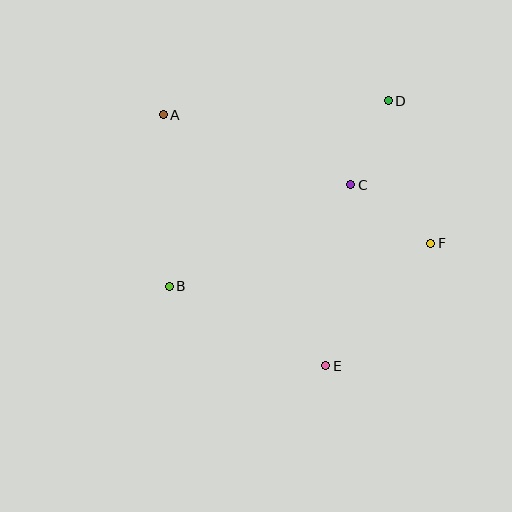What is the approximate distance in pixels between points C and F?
The distance between C and F is approximately 99 pixels.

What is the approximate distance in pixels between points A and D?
The distance between A and D is approximately 226 pixels.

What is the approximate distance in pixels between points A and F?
The distance between A and F is approximately 297 pixels.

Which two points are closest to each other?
Points C and D are closest to each other.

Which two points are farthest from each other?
Points A and E are farthest from each other.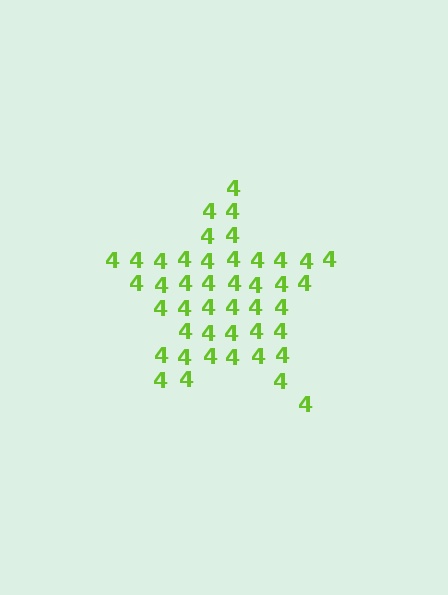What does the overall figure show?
The overall figure shows a star.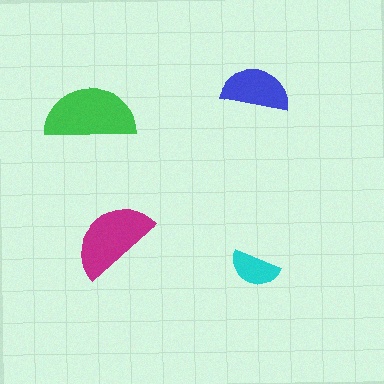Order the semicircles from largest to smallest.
the green one, the magenta one, the blue one, the cyan one.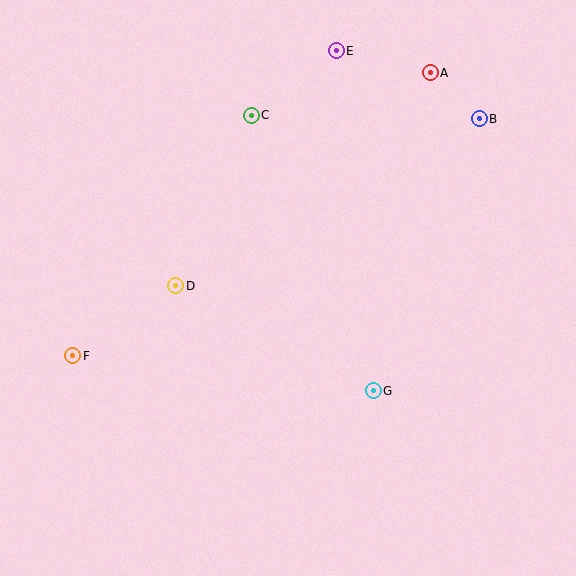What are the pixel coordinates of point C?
Point C is at (251, 115).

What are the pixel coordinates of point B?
Point B is at (479, 119).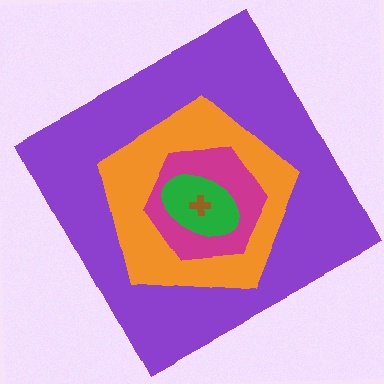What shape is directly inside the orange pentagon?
The magenta hexagon.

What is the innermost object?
The brown cross.